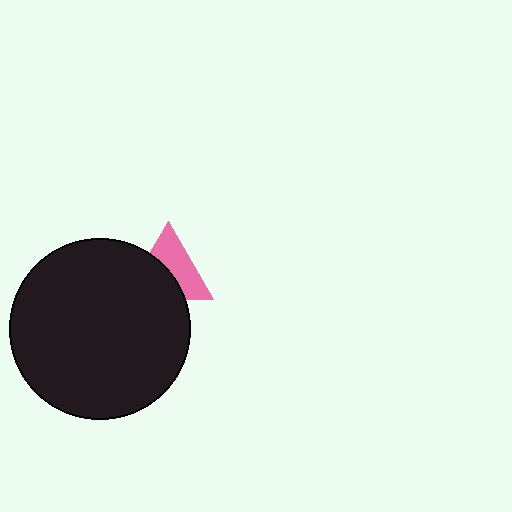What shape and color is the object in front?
The object in front is a black circle.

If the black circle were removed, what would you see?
You would see the complete pink triangle.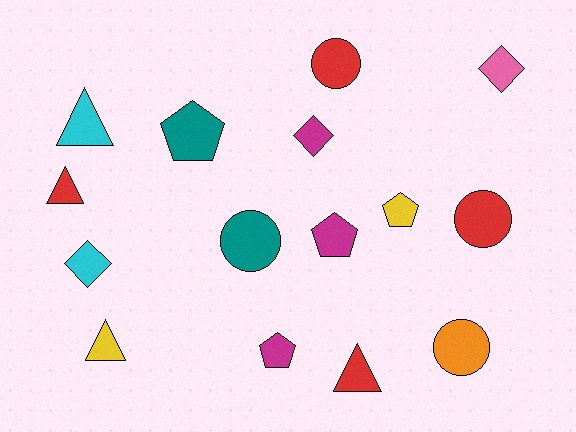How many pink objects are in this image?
There is 1 pink object.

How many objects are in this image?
There are 15 objects.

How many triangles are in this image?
There are 4 triangles.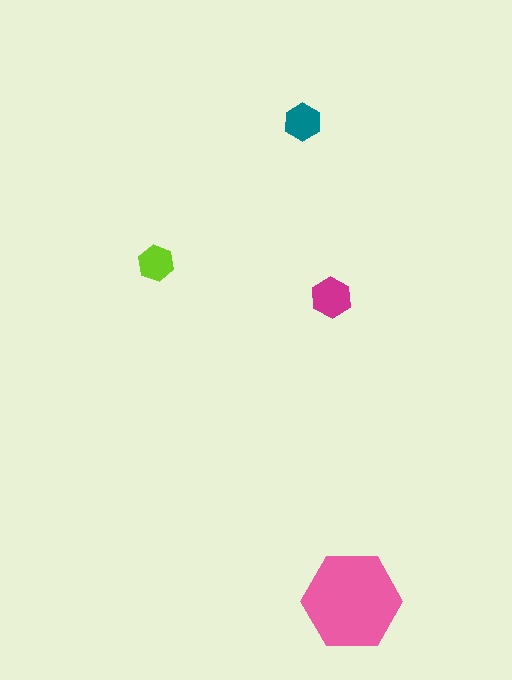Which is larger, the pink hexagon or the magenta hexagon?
The pink one.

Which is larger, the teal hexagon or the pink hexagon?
The pink one.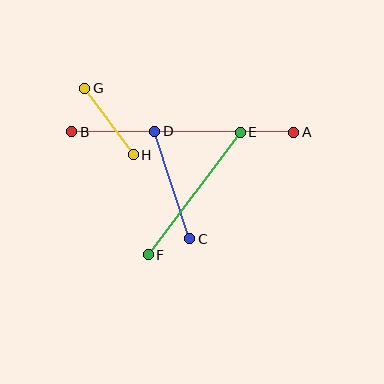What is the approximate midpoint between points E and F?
The midpoint is at approximately (194, 194) pixels.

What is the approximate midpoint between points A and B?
The midpoint is at approximately (183, 132) pixels.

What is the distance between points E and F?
The distance is approximately 153 pixels.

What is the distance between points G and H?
The distance is approximately 82 pixels.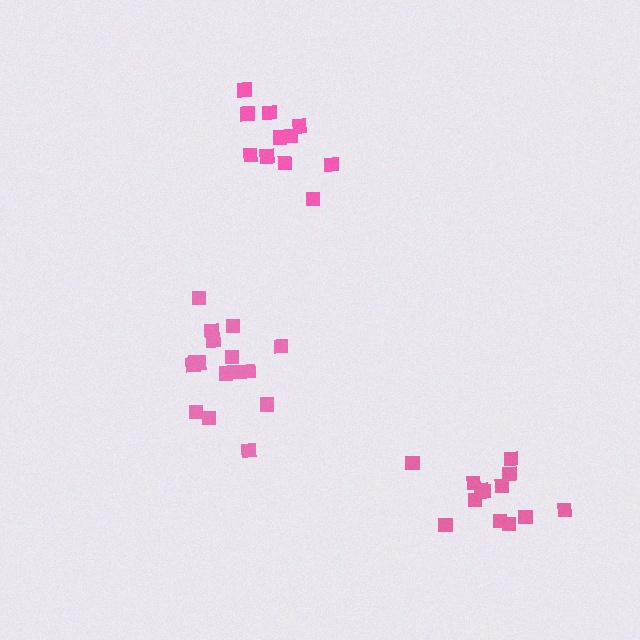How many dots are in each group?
Group 1: 11 dots, Group 2: 13 dots, Group 3: 16 dots (40 total).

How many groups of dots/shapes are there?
There are 3 groups.